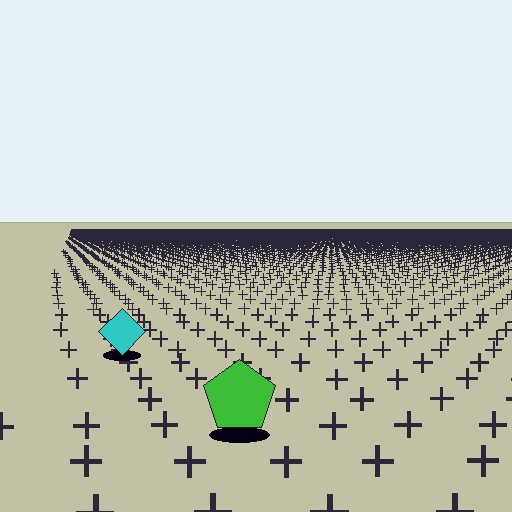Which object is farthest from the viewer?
The cyan diamond is farthest from the viewer. It appears smaller and the ground texture around it is denser.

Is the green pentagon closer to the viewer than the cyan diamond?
Yes. The green pentagon is closer — you can tell from the texture gradient: the ground texture is coarser near it.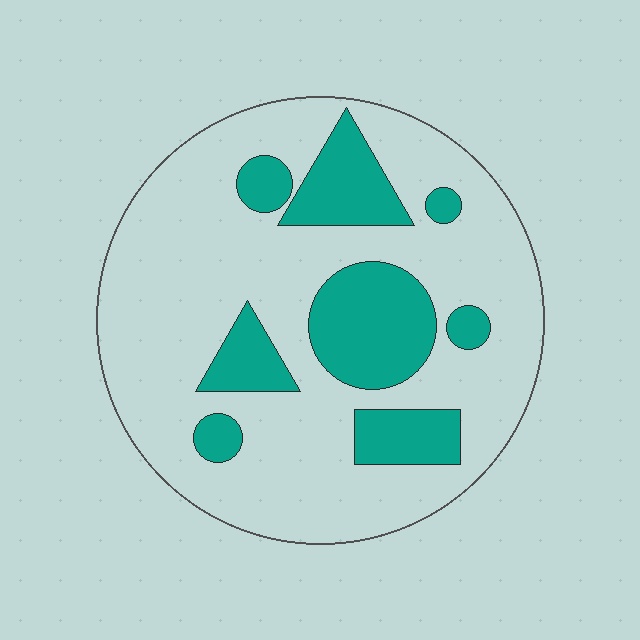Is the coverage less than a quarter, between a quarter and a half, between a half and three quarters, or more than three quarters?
Less than a quarter.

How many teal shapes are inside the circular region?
8.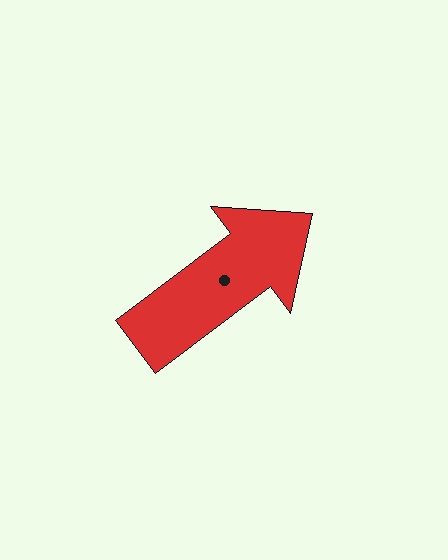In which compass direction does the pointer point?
Northeast.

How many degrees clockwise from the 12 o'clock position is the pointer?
Approximately 53 degrees.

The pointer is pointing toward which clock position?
Roughly 2 o'clock.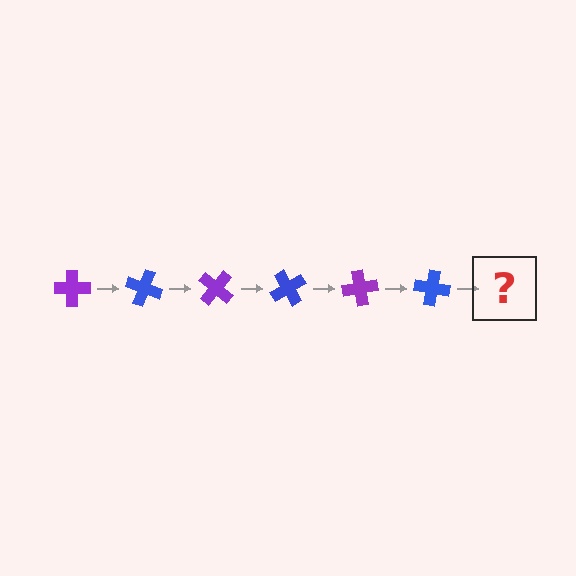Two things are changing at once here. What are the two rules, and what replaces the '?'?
The two rules are that it rotates 20 degrees each step and the color cycles through purple and blue. The '?' should be a purple cross, rotated 120 degrees from the start.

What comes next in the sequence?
The next element should be a purple cross, rotated 120 degrees from the start.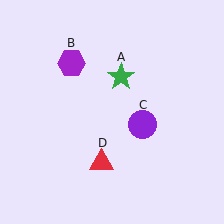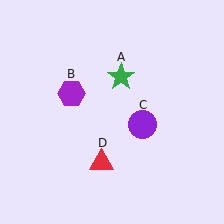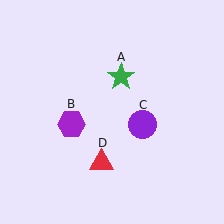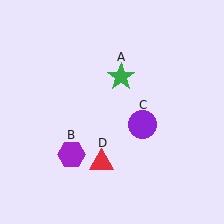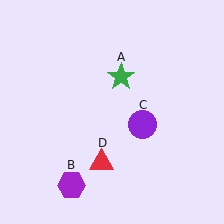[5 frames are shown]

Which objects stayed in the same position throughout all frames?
Green star (object A) and purple circle (object C) and red triangle (object D) remained stationary.